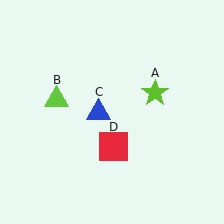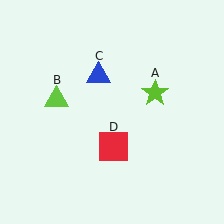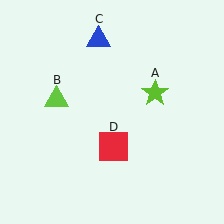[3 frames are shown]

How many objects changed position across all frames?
1 object changed position: blue triangle (object C).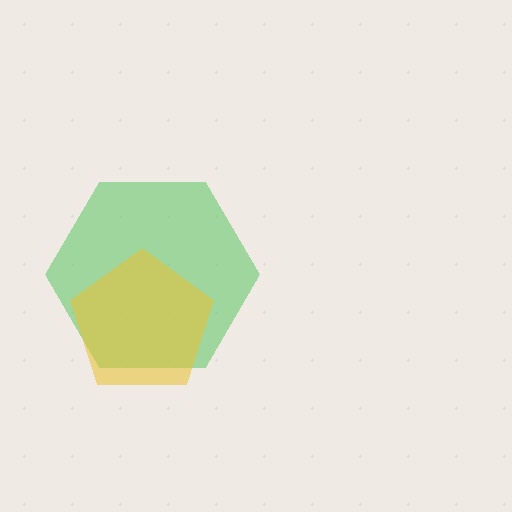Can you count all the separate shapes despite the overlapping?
Yes, there are 2 separate shapes.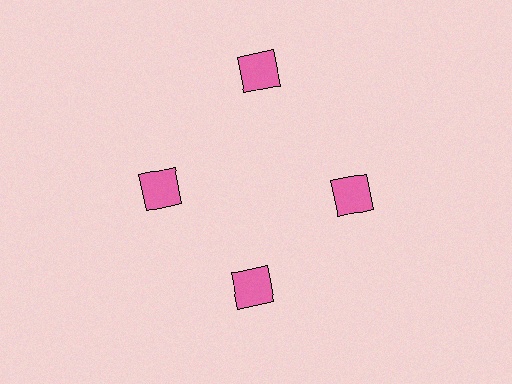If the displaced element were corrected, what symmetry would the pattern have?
It would have 4-fold rotational symmetry — the pattern would map onto itself every 90 degrees.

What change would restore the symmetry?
The symmetry would be restored by moving it inward, back onto the ring so that all 4 squares sit at equal angles and equal distance from the center.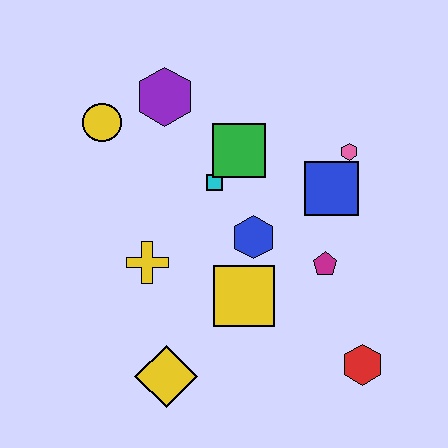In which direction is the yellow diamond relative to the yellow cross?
The yellow diamond is below the yellow cross.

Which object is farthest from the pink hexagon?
The yellow diamond is farthest from the pink hexagon.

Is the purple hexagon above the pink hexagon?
Yes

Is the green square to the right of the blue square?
No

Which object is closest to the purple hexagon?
The yellow circle is closest to the purple hexagon.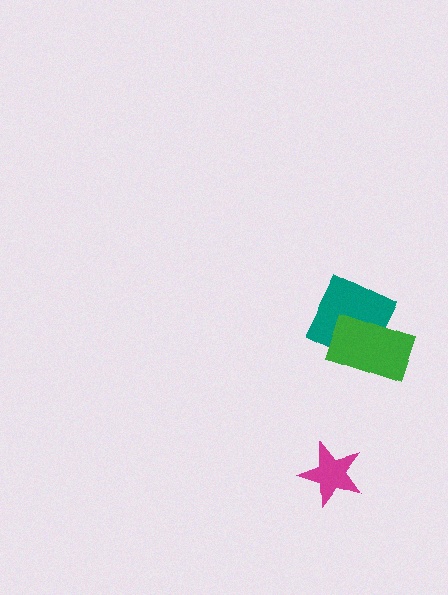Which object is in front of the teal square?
The green rectangle is in front of the teal square.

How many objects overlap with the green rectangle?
1 object overlaps with the green rectangle.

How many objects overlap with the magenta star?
0 objects overlap with the magenta star.